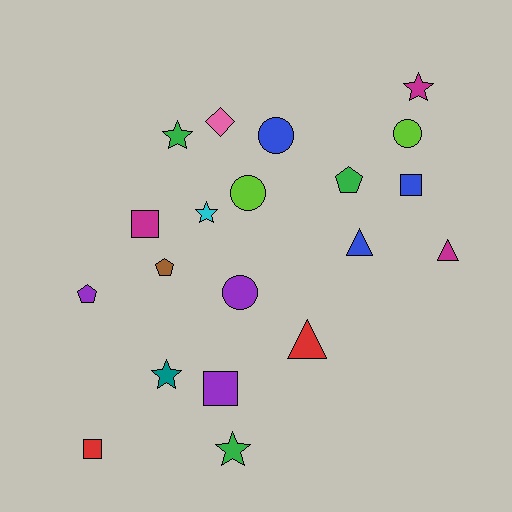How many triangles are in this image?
There are 3 triangles.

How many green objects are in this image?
There are 3 green objects.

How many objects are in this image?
There are 20 objects.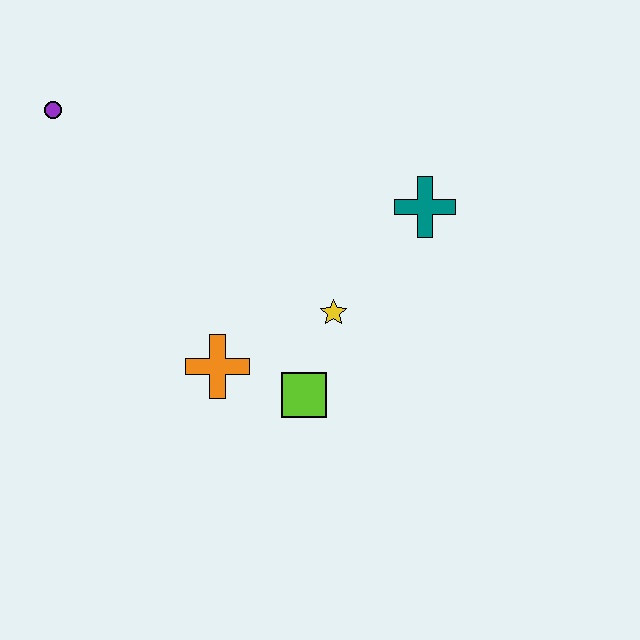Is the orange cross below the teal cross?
Yes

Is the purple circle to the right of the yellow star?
No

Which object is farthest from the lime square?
The purple circle is farthest from the lime square.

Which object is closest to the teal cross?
The yellow star is closest to the teal cross.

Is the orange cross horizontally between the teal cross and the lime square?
No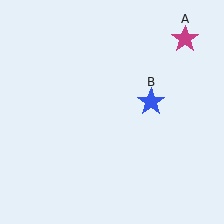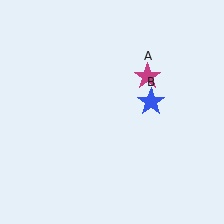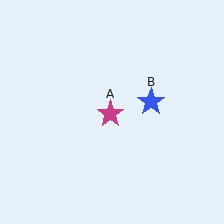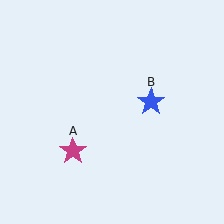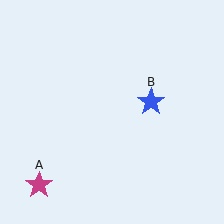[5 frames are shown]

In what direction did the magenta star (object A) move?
The magenta star (object A) moved down and to the left.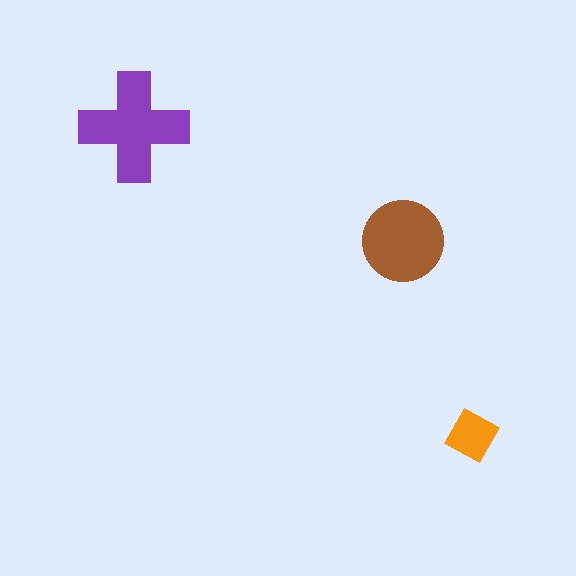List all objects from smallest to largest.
The orange square, the brown circle, the purple cross.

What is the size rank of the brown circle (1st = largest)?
2nd.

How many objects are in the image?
There are 3 objects in the image.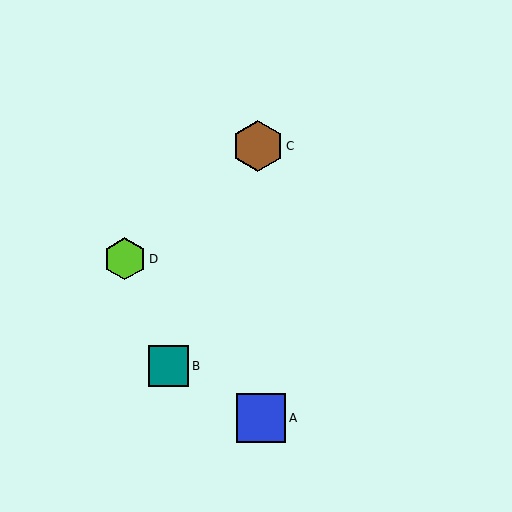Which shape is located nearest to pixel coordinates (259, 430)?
The blue square (labeled A) at (261, 418) is nearest to that location.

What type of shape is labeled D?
Shape D is a lime hexagon.